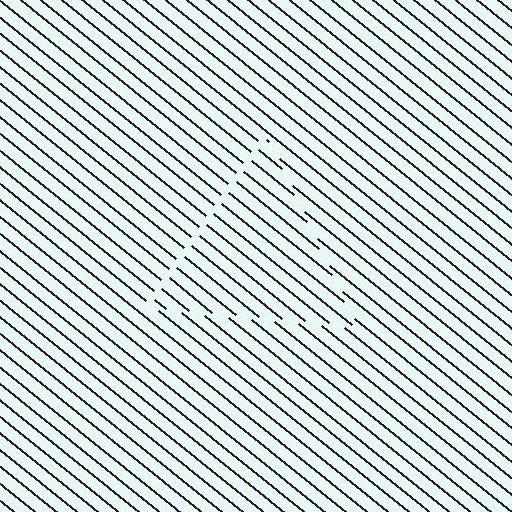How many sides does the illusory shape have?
3 sides — the line-ends trace a triangle.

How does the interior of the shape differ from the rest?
The interior of the shape contains the same grating, shifted by half a period — the contour is defined by the phase discontinuity where line-ends from the inner and outer gratings abut.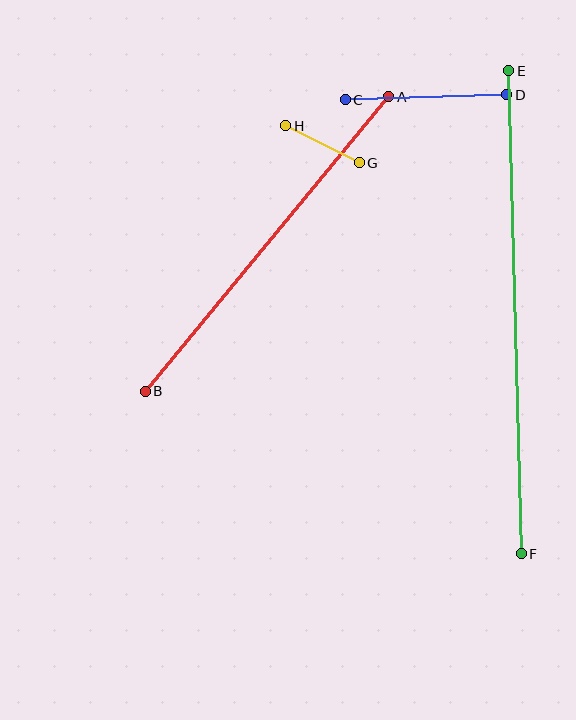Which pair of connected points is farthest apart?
Points E and F are farthest apart.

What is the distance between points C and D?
The distance is approximately 162 pixels.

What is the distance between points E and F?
The distance is approximately 483 pixels.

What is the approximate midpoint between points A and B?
The midpoint is at approximately (267, 244) pixels.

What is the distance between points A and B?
The distance is approximately 382 pixels.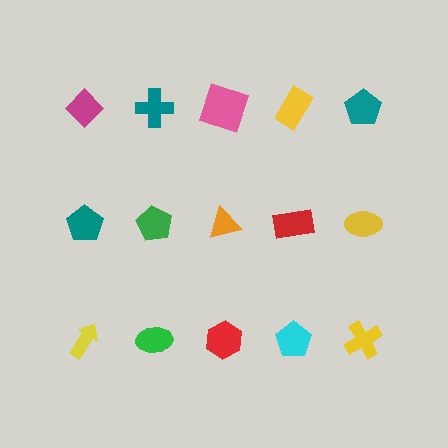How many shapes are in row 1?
5 shapes.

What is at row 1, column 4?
A yellow rectangle.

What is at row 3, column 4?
A cyan pentagon.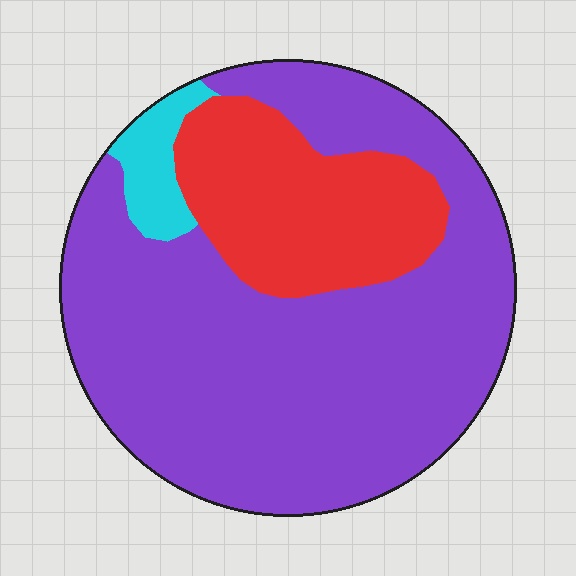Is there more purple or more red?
Purple.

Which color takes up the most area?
Purple, at roughly 70%.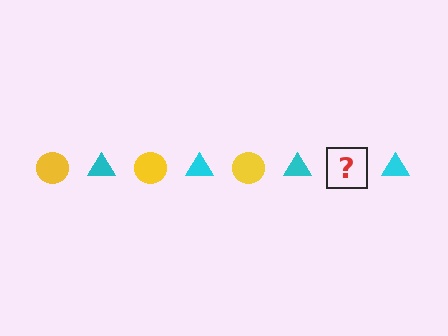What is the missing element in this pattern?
The missing element is a yellow circle.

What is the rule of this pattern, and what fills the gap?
The rule is that the pattern alternates between yellow circle and cyan triangle. The gap should be filled with a yellow circle.